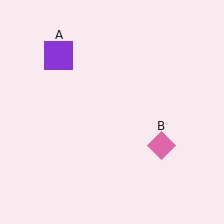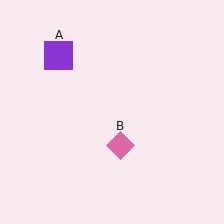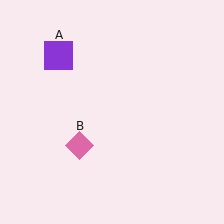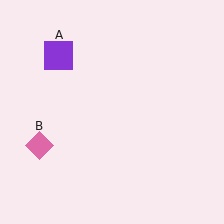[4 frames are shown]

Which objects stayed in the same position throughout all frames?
Purple square (object A) remained stationary.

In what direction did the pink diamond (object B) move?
The pink diamond (object B) moved left.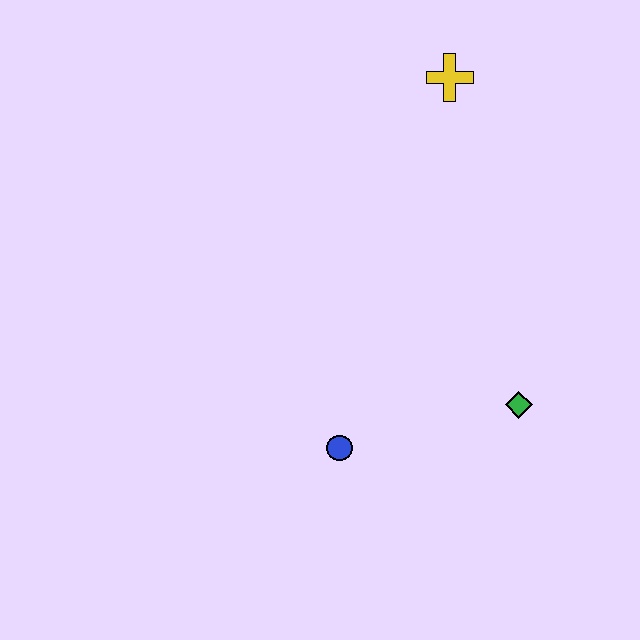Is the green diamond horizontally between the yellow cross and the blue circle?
No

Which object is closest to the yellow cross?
The green diamond is closest to the yellow cross.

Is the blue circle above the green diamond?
No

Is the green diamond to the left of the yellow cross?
No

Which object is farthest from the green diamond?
The yellow cross is farthest from the green diamond.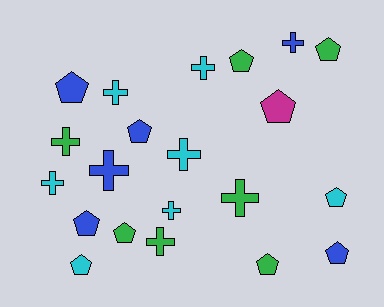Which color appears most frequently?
Cyan, with 7 objects.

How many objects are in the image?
There are 21 objects.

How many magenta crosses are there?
There are no magenta crosses.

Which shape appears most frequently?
Pentagon, with 11 objects.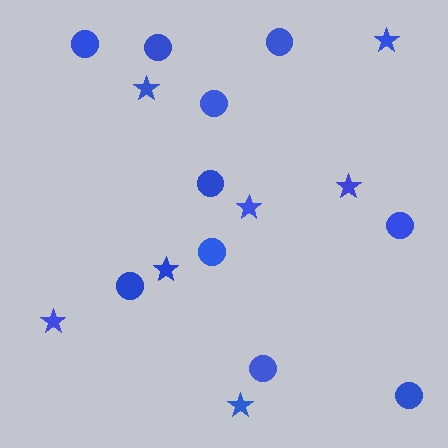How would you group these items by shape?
There are 2 groups: one group of circles (10) and one group of stars (7).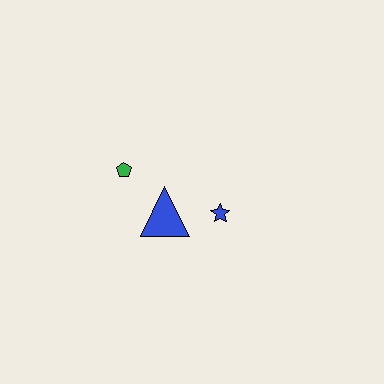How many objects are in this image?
There are 3 objects.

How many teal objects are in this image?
There are no teal objects.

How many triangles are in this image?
There is 1 triangle.